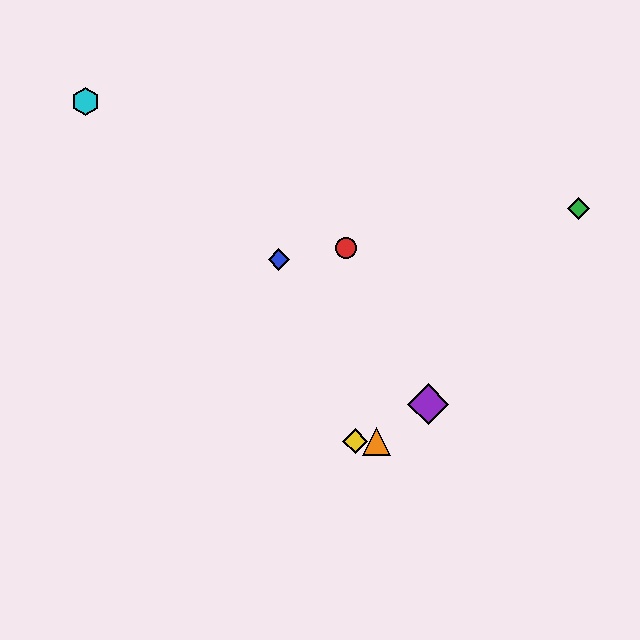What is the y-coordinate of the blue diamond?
The blue diamond is at y≈260.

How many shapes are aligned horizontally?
2 shapes (the yellow diamond, the orange triangle) are aligned horizontally.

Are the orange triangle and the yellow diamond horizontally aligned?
Yes, both are at y≈441.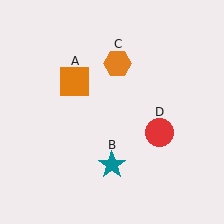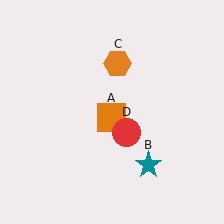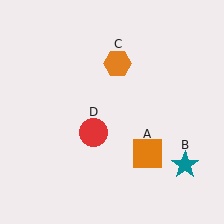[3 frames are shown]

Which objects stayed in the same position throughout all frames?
Orange hexagon (object C) remained stationary.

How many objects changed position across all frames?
3 objects changed position: orange square (object A), teal star (object B), red circle (object D).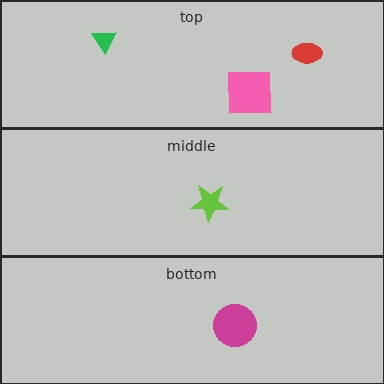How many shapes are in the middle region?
1.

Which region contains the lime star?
The middle region.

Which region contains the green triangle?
The top region.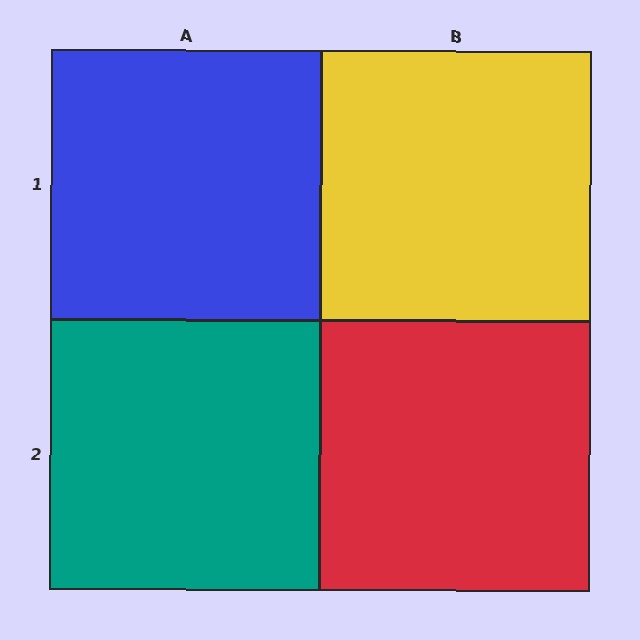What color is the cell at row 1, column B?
Yellow.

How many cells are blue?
1 cell is blue.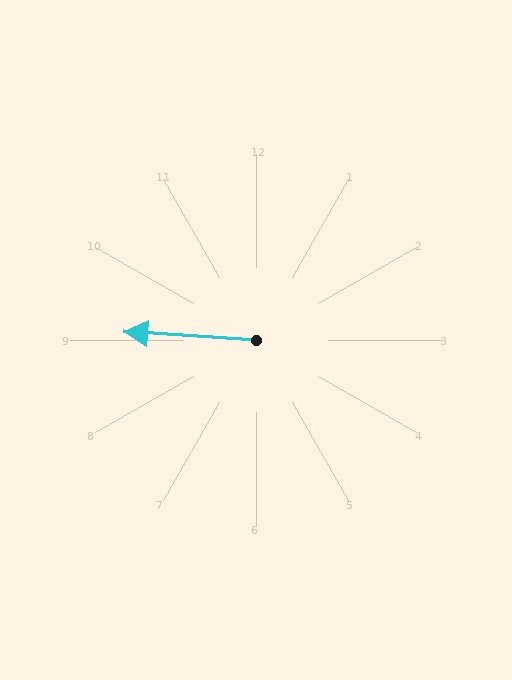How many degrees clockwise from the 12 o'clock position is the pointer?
Approximately 273 degrees.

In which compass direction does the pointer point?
West.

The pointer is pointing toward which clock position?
Roughly 9 o'clock.